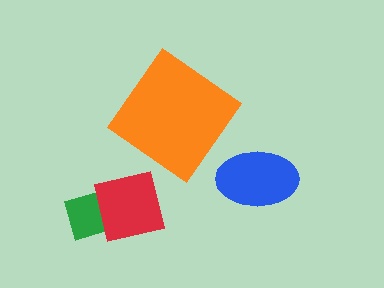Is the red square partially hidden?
No, no other shape covers it.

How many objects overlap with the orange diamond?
0 objects overlap with the orange diamond.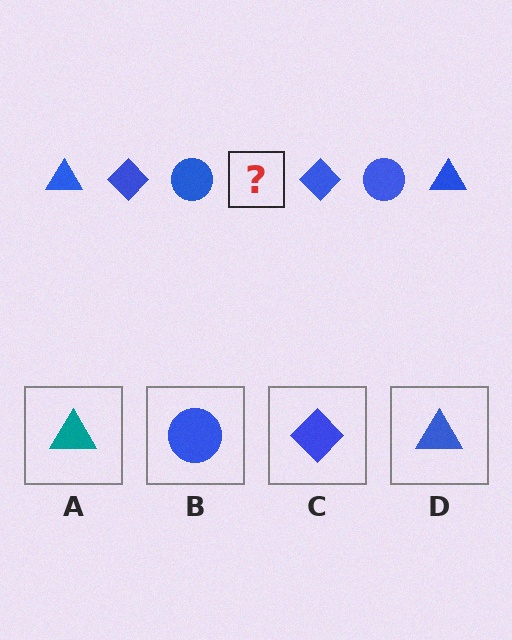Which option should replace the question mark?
Option D.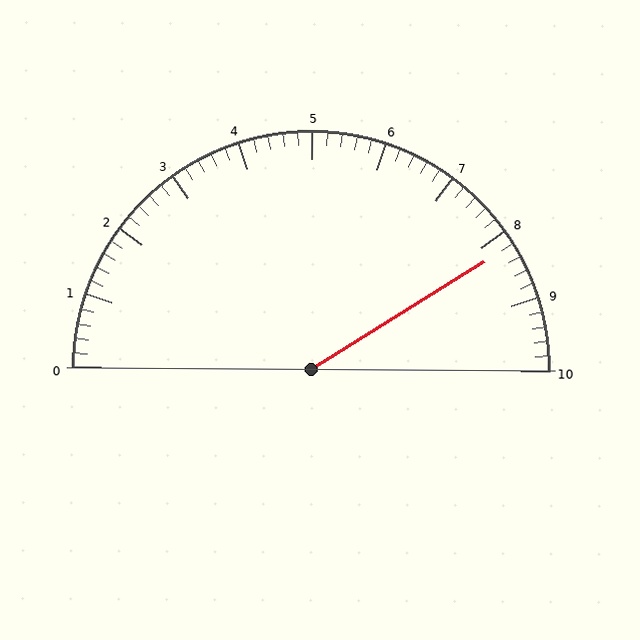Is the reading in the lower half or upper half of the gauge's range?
The reading is in the upper half of the range (0 to 10).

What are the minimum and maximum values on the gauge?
The gauge ranges from 0 to 10.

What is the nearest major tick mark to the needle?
The nearest major tick mark is 8.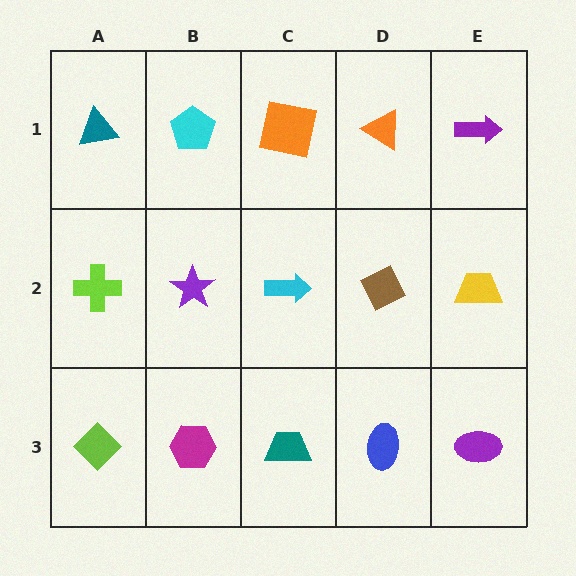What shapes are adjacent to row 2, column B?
A cyan pentagon (row 1, column B), a magenta hexagon (row 3, column B), a lime cross (row 2, column A), a cyan arrow (row 2, column C).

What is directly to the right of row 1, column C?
An orange triangle.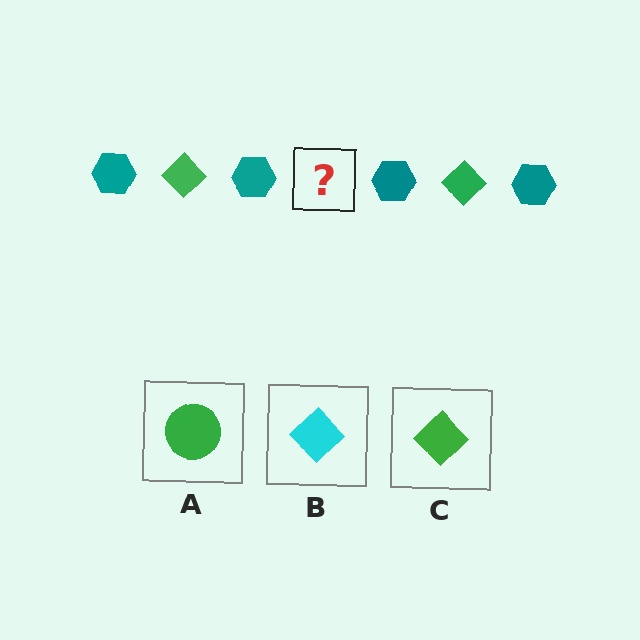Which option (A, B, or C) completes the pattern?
C.